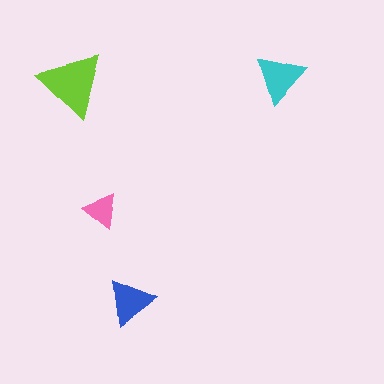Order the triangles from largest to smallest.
the lime one, the cyan one, the blue one, the pink one.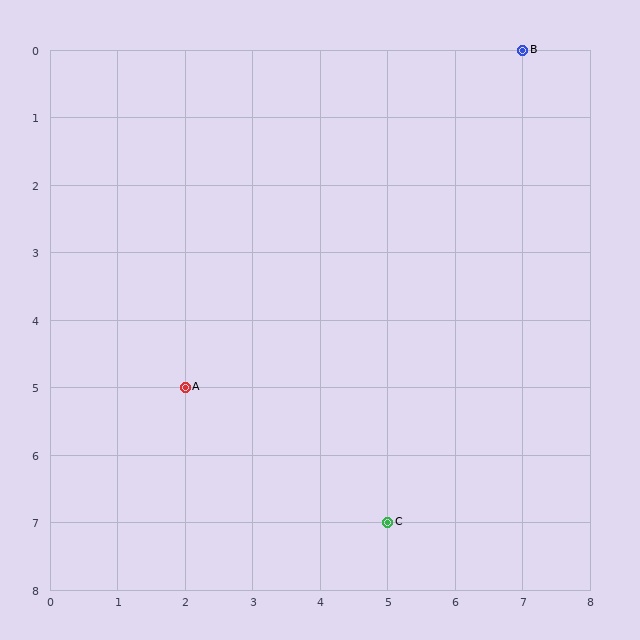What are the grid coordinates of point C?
Point C is at grid coordinates (5, 7).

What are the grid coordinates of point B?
Point B is at grid coordinates (7, 0).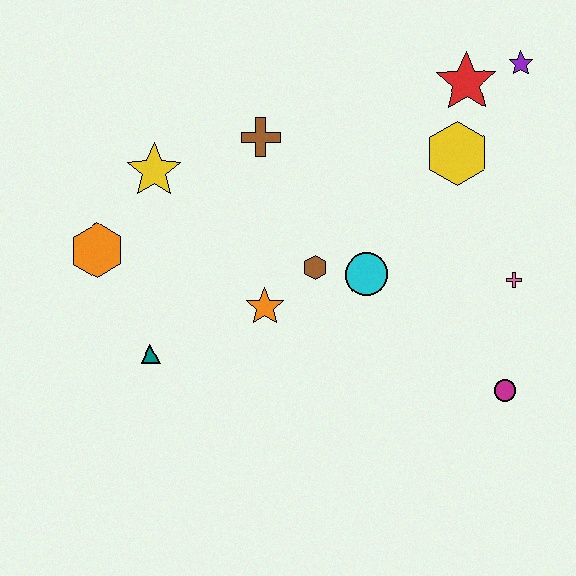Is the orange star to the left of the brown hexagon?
Yes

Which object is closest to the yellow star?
The orange hexagon is closest to the yellow star.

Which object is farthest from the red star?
The teal triangle is farthest from the red star.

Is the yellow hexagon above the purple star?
No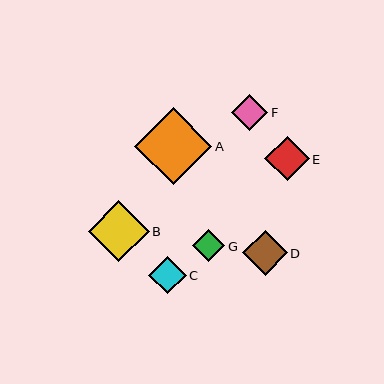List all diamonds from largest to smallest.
From largest to smallest: A, B, E, D, C, F, G.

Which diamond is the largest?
Diamond A is the largest with a size of approximately 77 pixels.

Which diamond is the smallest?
Diamond G is the smallest with a size of approximately 32 pixels.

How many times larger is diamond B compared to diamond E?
Diamond B is approximately 1.4 times the size of diamond E.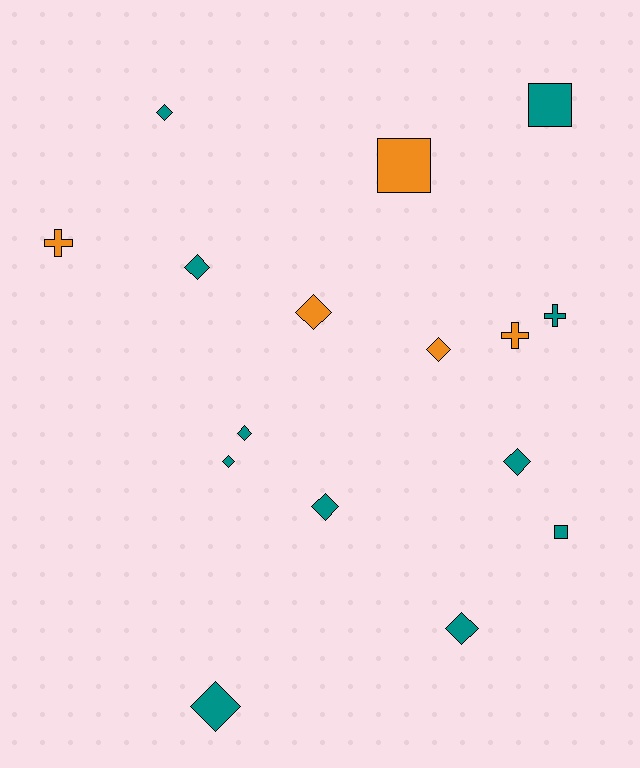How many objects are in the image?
There are 16 objects.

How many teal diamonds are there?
There are 8 teal diamonds.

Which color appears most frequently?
Teal, with 11 objects.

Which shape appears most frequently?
Diamond, with 10 objects.